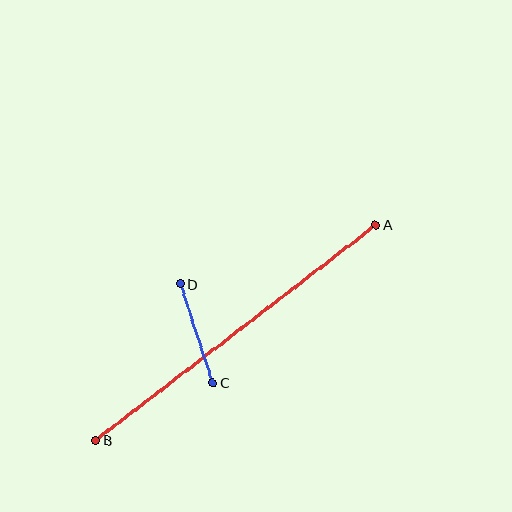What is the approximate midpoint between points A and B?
The midpoint is at approximately (236, 333) pixels.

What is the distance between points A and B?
The distance is approximately 354 pixels.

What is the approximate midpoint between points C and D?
The midpoint is at approximately (196, 333) pixels.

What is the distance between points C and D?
The distance is approximately 104 pixels.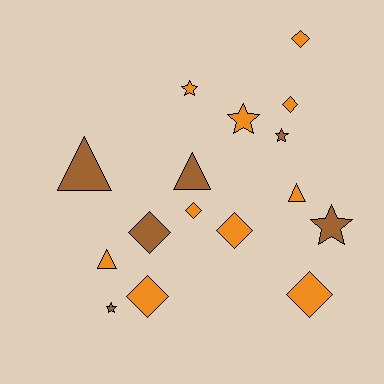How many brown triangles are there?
There are 2 brown triangles.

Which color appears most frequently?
Orange, with 10 objects.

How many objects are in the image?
There are 16 objects.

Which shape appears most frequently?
Diamond, with 7 objects.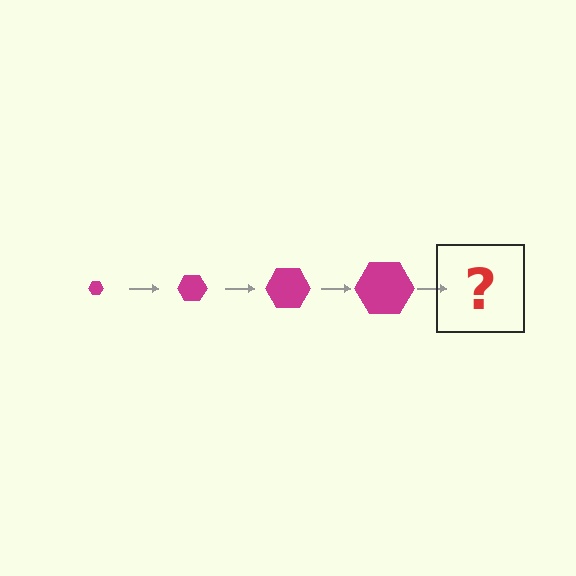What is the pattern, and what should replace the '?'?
The pattern is that the hexagon gets progressively larger each step. The '?' should be a magenta hexagon, larger than the previous one.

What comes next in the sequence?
The next element should be a magenta hexagon, larger than the previous one.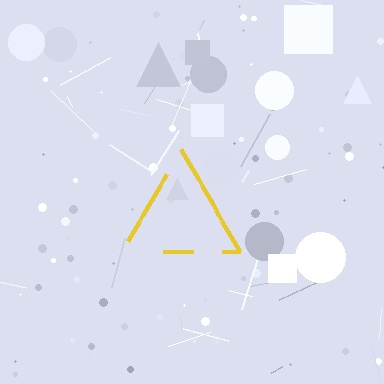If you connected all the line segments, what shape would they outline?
They would outline a triangle.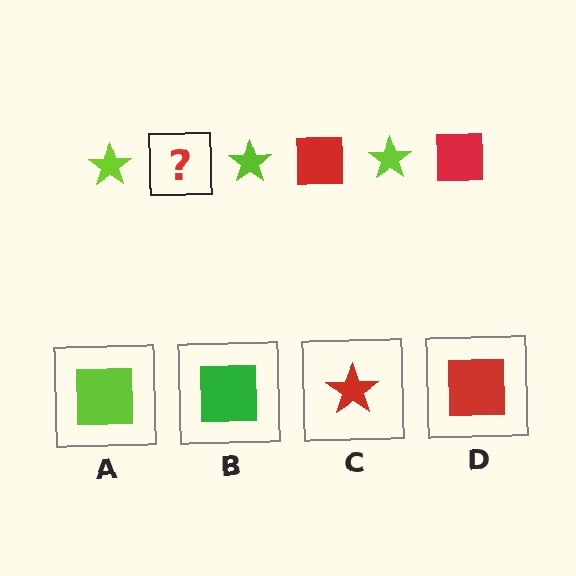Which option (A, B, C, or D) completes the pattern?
D.